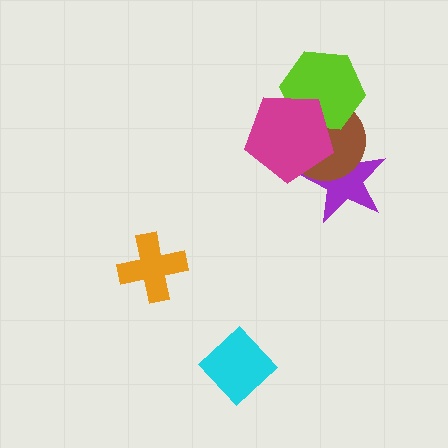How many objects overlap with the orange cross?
0 objects overlap with the orange cross.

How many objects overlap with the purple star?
2 objects overlap with the purple star.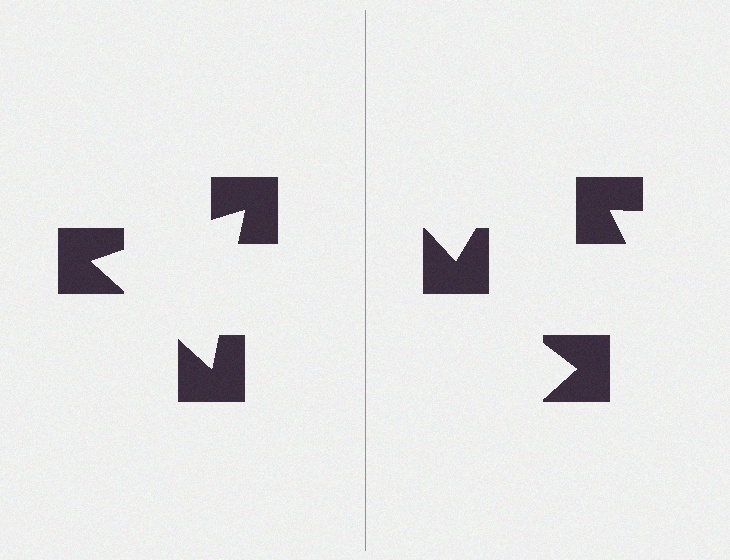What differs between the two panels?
The notched squares are positioned identically on both sides; only the wedge orientations differ. On the left they align to a triangle; on the right they are misaligned.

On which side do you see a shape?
An illusory triangle appears on the left side. On the right side the wedge cuts are rotated, so no coherent shape forms.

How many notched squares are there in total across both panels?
6 — 3 on each side.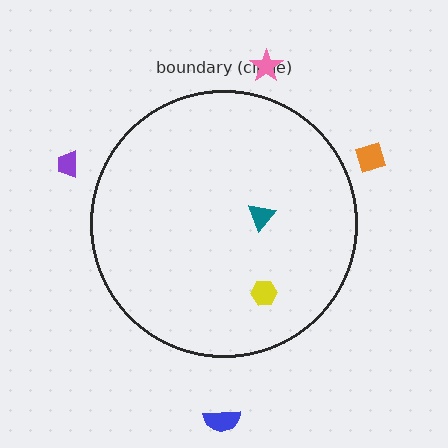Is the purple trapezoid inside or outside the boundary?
Outside.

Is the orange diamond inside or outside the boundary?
Outside.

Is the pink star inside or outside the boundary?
Outside.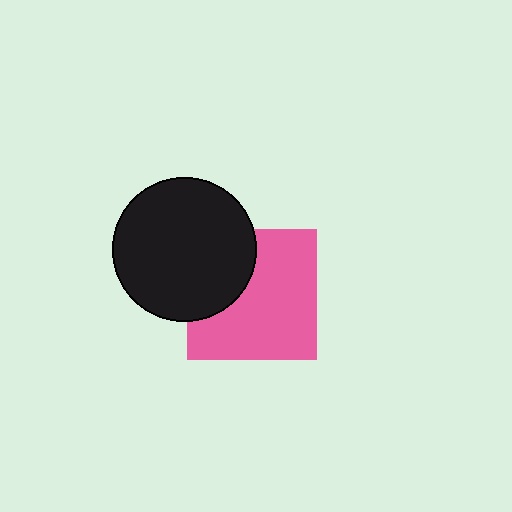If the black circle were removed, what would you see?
You would see the complete pink square.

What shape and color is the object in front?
The object in front is a black circle.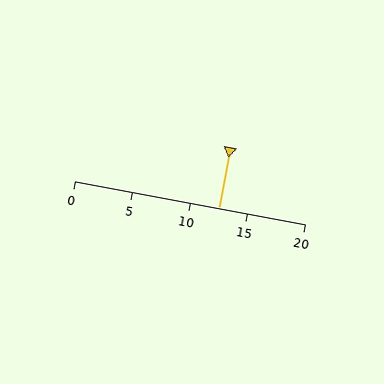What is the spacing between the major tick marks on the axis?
The major ticks are spaced 5 apart.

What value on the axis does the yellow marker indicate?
The marker indicates approximately 12.5.